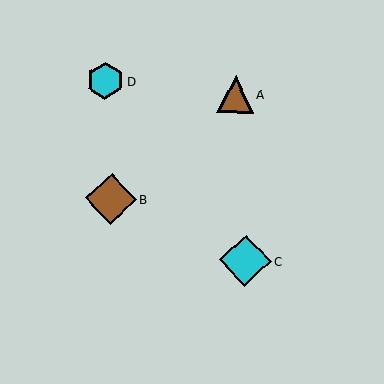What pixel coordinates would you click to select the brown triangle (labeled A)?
Click at (235, 95) to select the brown triangle A.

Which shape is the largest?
The cyan diamond (labeled C) is the largest.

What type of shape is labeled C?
Shape C is a cyan diamond.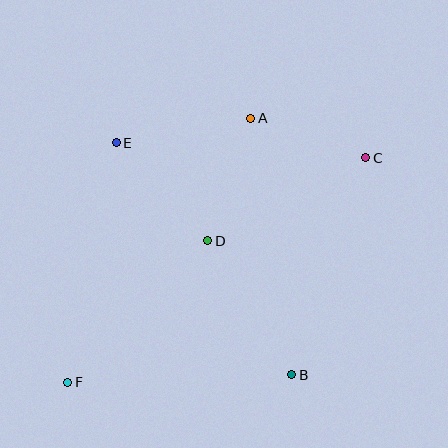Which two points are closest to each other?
Points A and C are closest to each other.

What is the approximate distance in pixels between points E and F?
The distance between E and F is approximately 245 pixels.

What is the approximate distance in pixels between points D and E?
The distance between D and E is approximately 134 pixels.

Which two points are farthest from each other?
Points C and F are farthest from each other.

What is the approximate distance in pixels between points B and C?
The distance between B and C is approximately 230 pixels.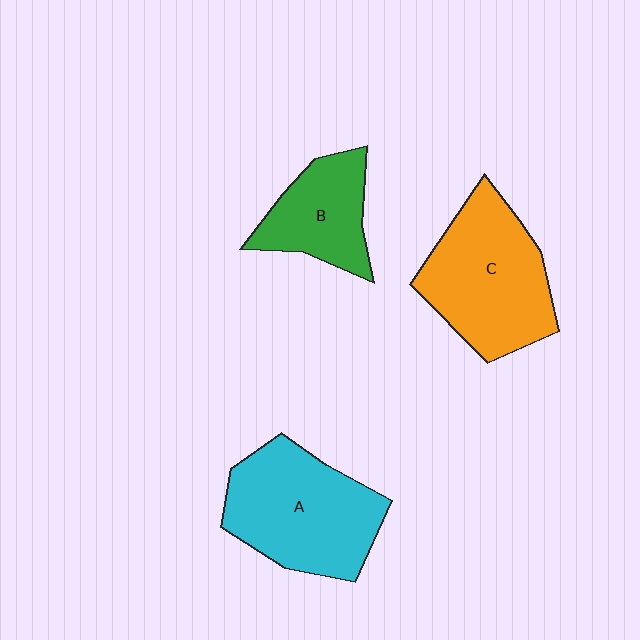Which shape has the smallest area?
Shape B (green).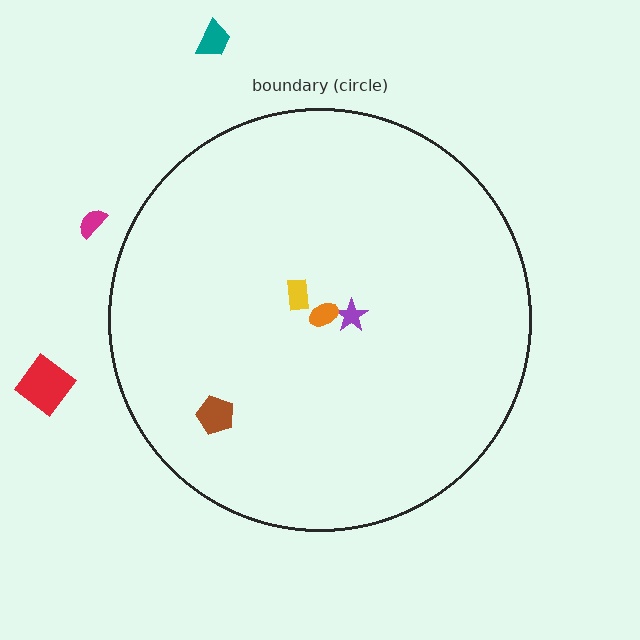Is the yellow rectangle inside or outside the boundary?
Inside.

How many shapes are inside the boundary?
4 inside, 3 outside.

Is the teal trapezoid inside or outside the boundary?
Outside.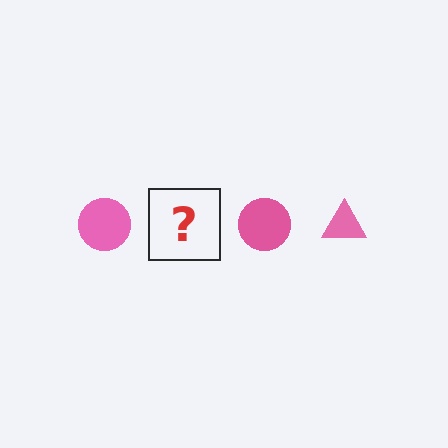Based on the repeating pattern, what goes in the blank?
The blank should be a pink triangle.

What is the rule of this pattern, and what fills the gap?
The rule is that the pattern cycles through circle, triangle shapes in pink. The gap should be filled with a pink triangle.